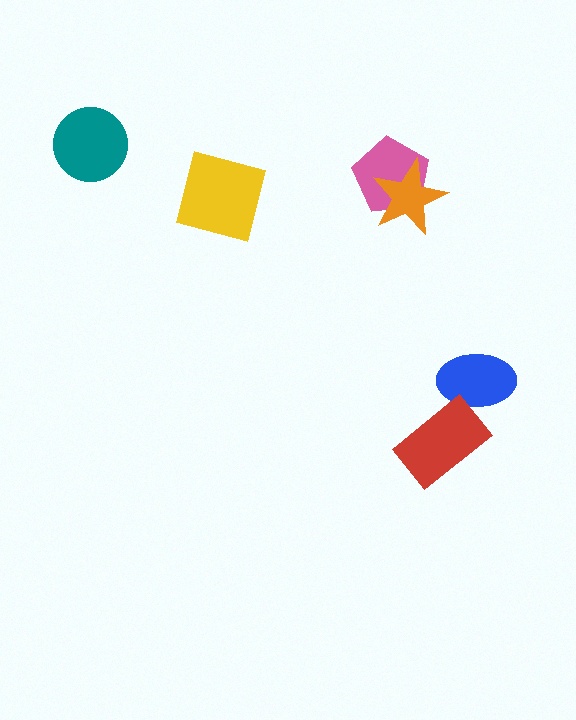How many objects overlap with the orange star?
1 object overlaps with the orange star.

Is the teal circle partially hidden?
No, no other shape covers it.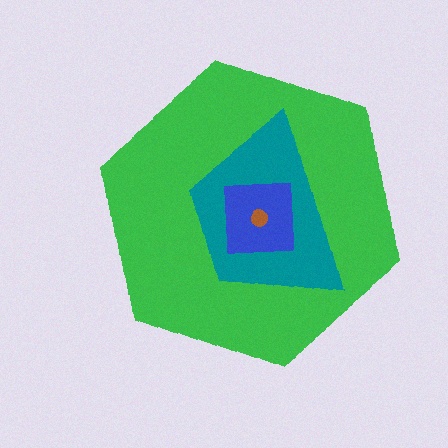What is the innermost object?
The brown circle.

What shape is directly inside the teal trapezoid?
The blue square.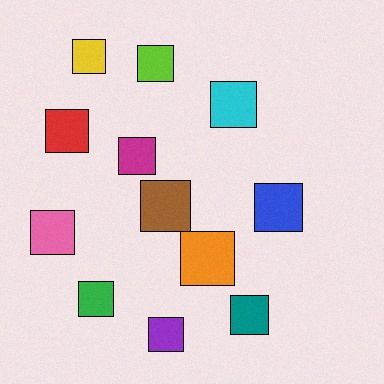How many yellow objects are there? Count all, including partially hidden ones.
There is 1 yellow object.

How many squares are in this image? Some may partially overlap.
There are 12 squares.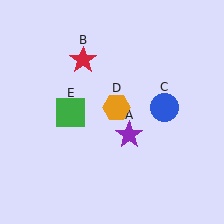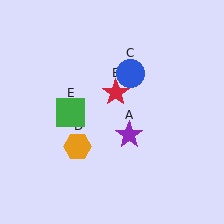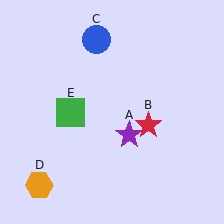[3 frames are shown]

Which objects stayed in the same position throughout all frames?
Purple star (object A) and green square (object E) remained stationary.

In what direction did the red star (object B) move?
The red star (object B) moved down and to the right.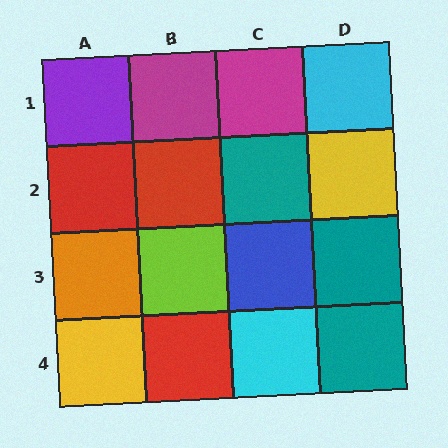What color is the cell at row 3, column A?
Orange.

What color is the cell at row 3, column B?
Lime.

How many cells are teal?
3 cells are teal.